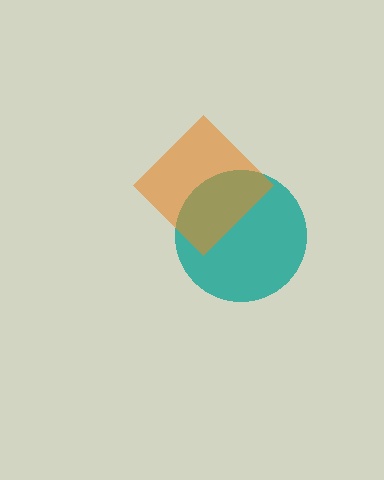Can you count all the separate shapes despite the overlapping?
Yes, there are 2 separate shapes.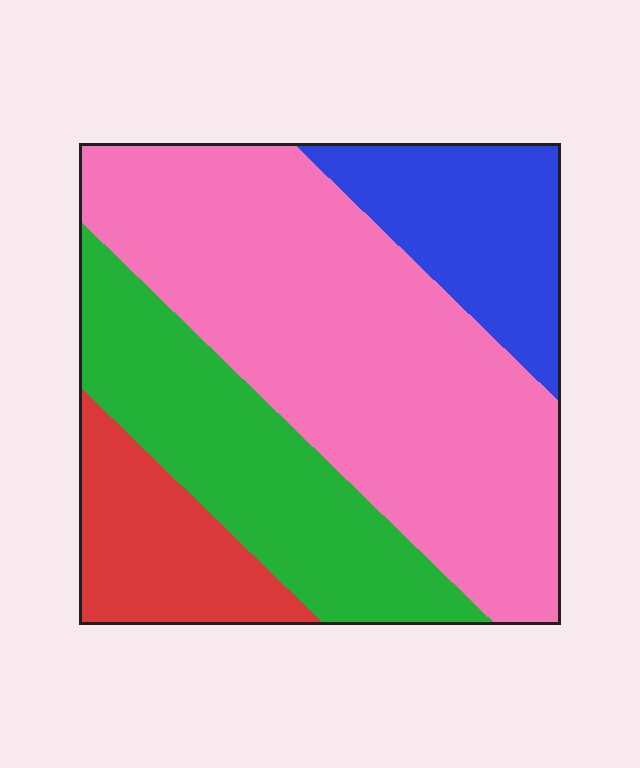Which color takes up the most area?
Pink, at roughly 50%.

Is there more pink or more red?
Pink.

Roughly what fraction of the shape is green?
Green takes up about one quarter (1/4) of the shape.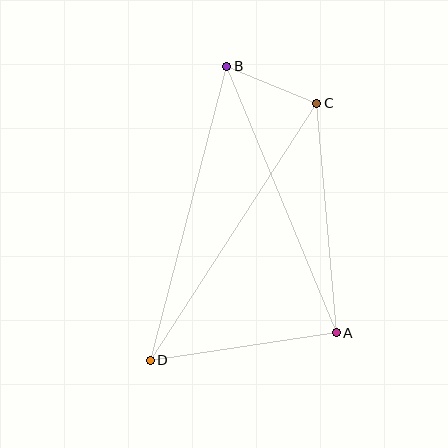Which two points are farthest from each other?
Points C and D are farthest from each other.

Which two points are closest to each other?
Points B and C are closest to each other.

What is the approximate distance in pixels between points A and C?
The distance between A and C is approximately 230 pixels.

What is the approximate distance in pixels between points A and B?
The distance between A and B is approximately 288 pixels.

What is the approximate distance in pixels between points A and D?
The distance between A and D is approximately 188 pixels.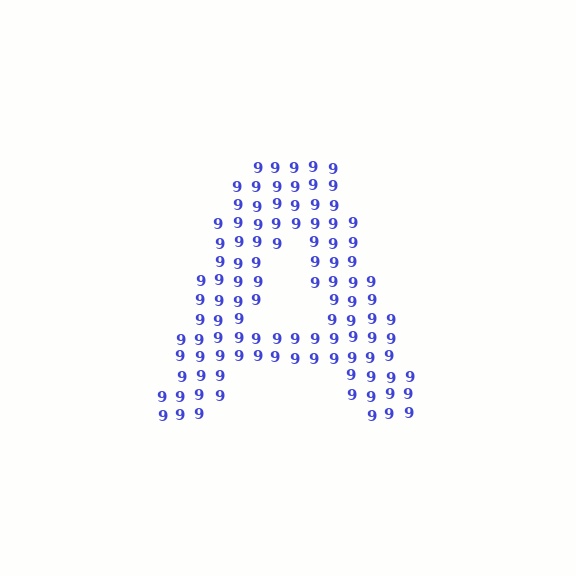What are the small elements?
The small elements are digit 9's.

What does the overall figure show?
The overall figure shows the letter A.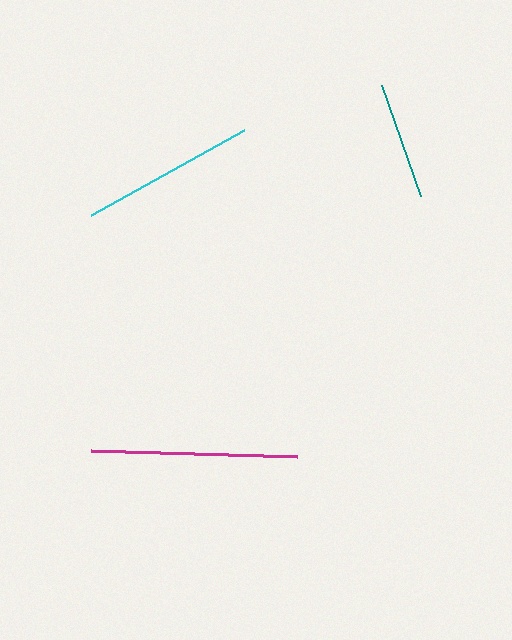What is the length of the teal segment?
The teal segment is approximately 118 pixels long.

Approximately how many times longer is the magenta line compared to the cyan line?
The magenta line is approximately 1.2 times the length of the cyan line.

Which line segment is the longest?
The magenta line is the longest at approximately 207 pixels.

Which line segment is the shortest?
The teal line is the shortest at approximately 118 pixels.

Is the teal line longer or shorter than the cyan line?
The cyan line is longer than the teal line.